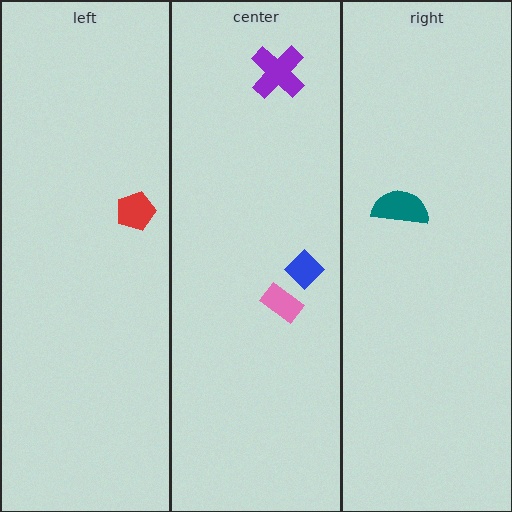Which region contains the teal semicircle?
The right region.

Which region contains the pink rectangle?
The center region.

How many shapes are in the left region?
1.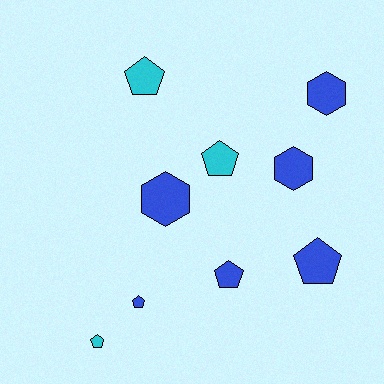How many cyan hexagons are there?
There are no cyan hexagons.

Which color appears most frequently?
Blue, with 6 objects.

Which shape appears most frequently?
Pentagon, with 6 objects.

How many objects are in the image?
There are 9 objects.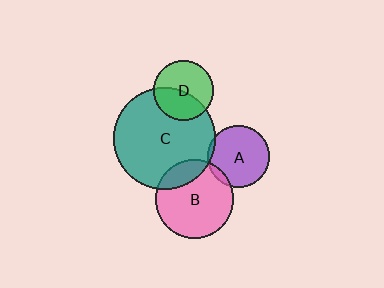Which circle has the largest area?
Circle C (teal).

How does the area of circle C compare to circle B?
Approximately 1.7 times.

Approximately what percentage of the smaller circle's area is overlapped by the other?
Approximately 20%.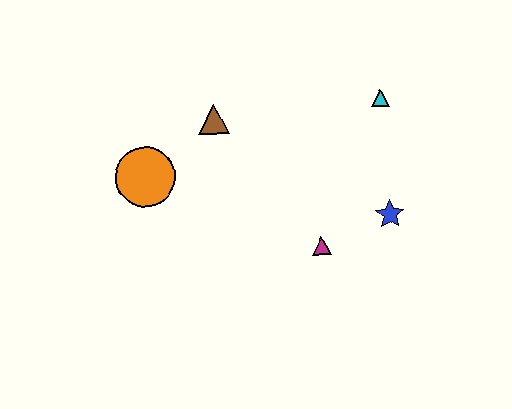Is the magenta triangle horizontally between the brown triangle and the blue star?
Yes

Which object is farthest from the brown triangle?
The blue star is farthest from the brown triangle.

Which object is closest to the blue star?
The magenta triangle is closest to the blue star.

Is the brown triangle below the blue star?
No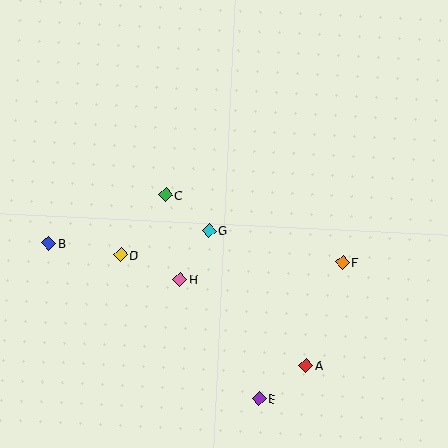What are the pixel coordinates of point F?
Point F is at (343, 262).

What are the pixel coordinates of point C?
Point C is at (166, 195).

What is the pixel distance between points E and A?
The distance between E and A is 58 pixels.